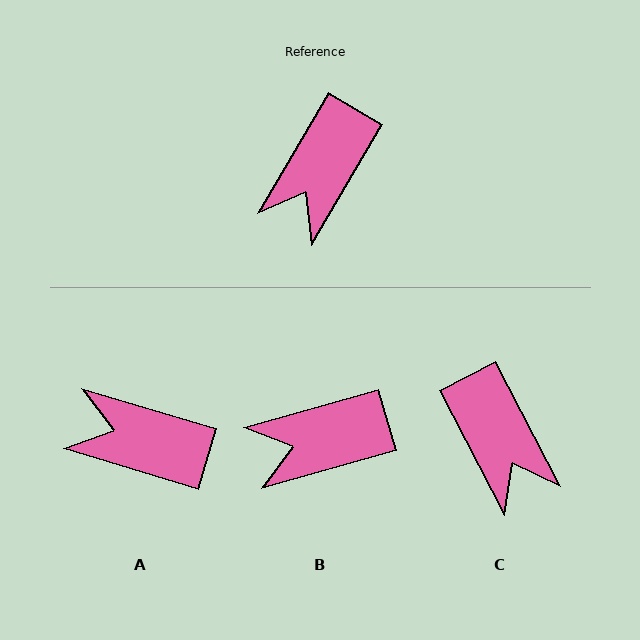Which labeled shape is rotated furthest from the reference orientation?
A, about 76 degrees away.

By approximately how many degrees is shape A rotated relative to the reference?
Approximately 76 degrees clockwise.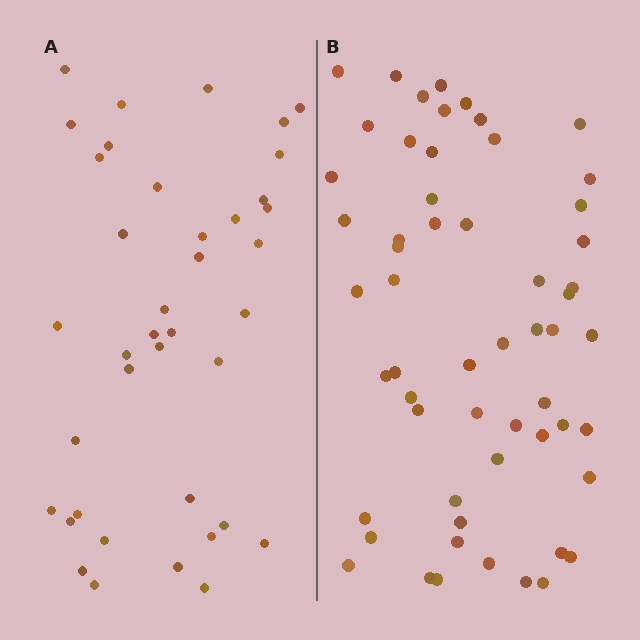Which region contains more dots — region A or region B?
Region B (the right region) has more dots.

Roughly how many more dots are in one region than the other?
Region B has approximately 20 more dots than region A.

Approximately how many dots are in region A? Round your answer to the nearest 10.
About 40 dots. (The exact count is 39, which rounds to 40.)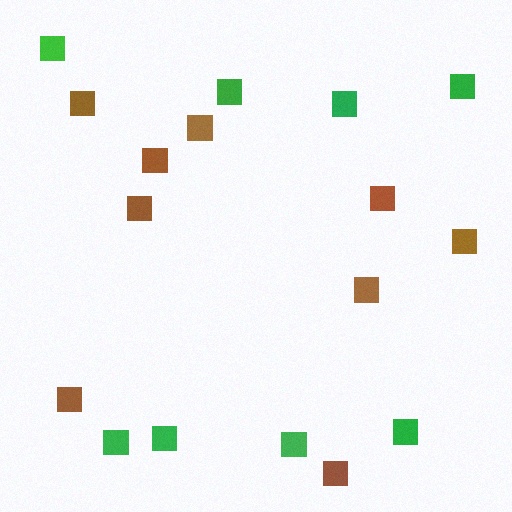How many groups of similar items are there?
There are 2 groups: one group of green squares (8) and one group of brown squares (9).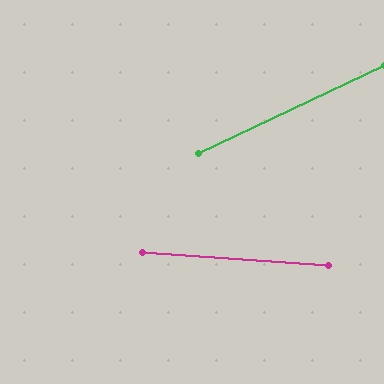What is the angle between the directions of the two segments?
Approximately 29 degrees.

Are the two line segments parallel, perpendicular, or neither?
Neither parallel nor perpendicular — they differ by about 29°.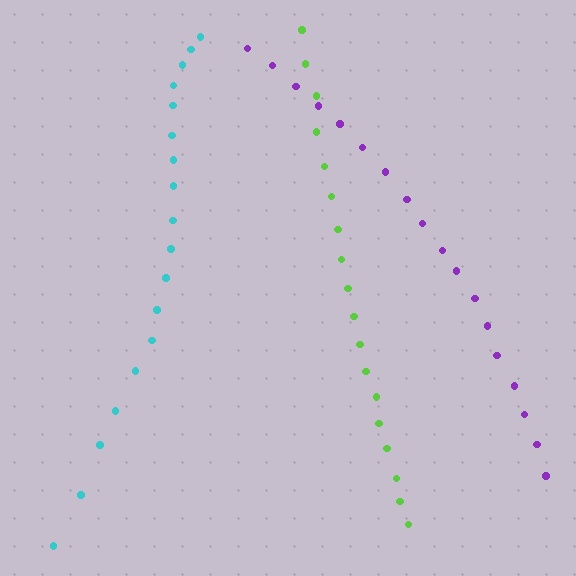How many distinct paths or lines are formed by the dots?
There are 3 distinct paths.